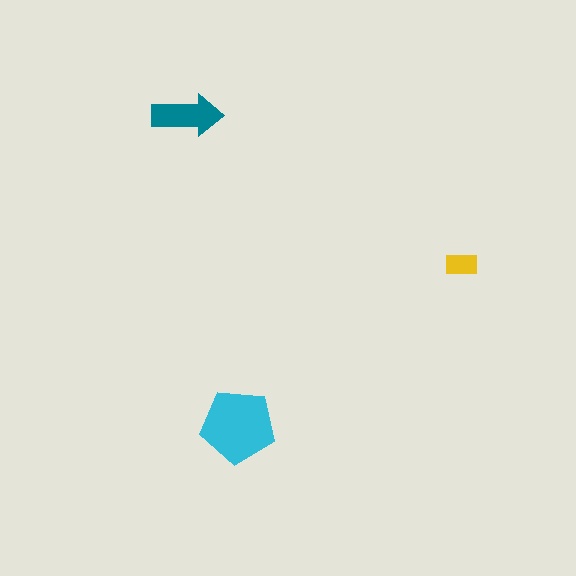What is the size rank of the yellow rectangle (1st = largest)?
3rd.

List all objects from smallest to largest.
The yellow rectangle, the teal arrow, the cyan pentagon.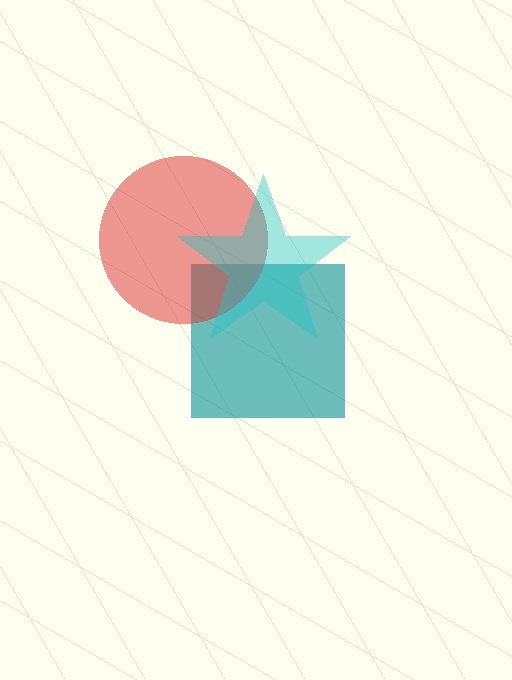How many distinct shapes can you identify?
There are 3 distinct shapes: a teal square, a red circle, a cyan star.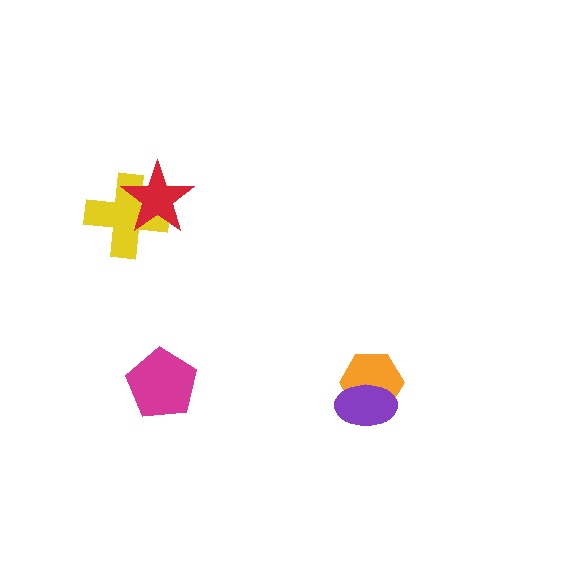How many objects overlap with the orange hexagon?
1 object overlaps with the orange hexagon.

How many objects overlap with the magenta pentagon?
0 objects overlap with the magenta pentagon.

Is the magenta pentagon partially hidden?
No, no other shape covers it.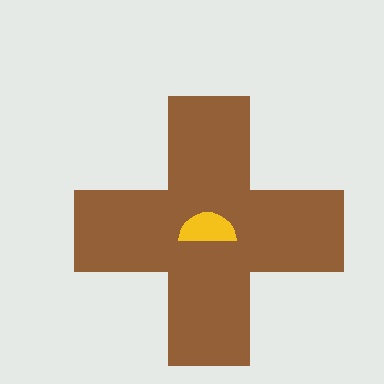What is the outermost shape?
The brown cross.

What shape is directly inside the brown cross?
The yellow semicircle.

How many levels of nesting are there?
2.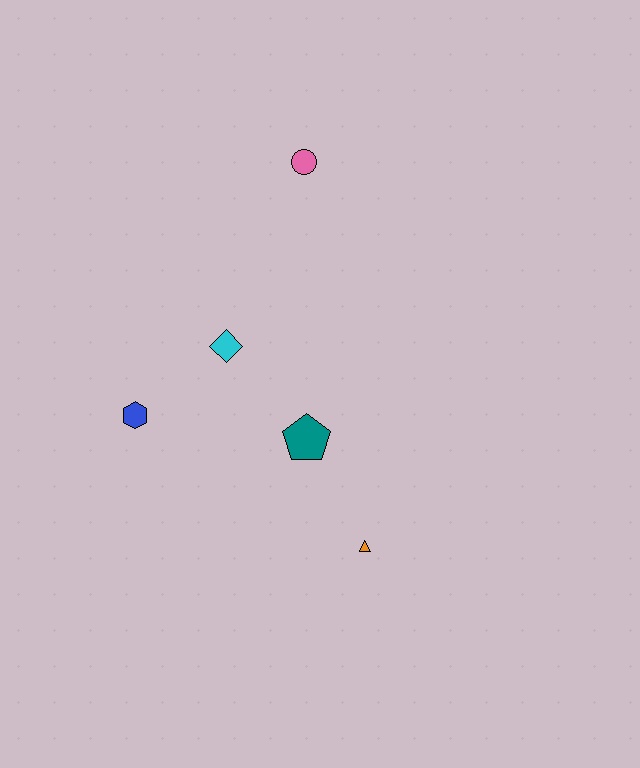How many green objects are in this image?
There are no green objects.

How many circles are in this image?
There is 1 circle.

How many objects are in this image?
There are 5 objects.